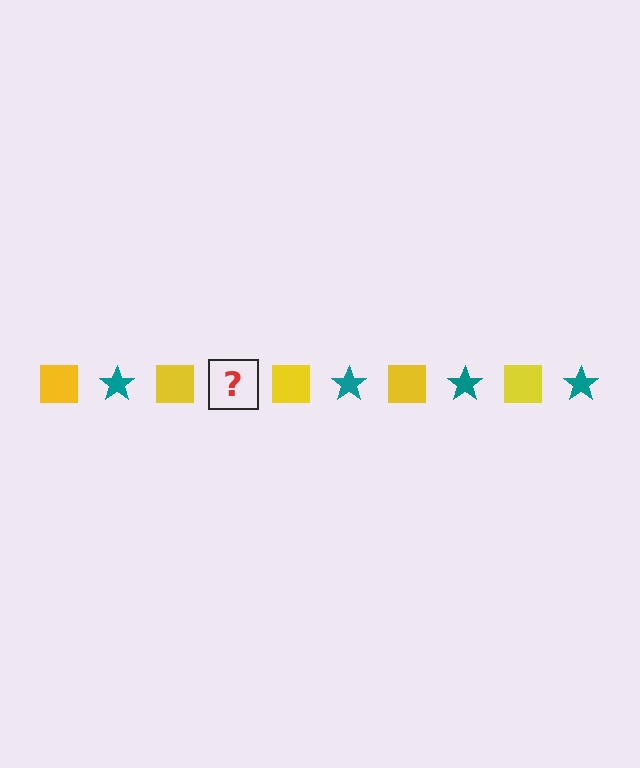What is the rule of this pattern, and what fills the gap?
The rule is that the pattern alternates between yellow square and teal star. The gap should be filled with a teal star.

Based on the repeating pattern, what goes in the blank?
The blank should be a teal star.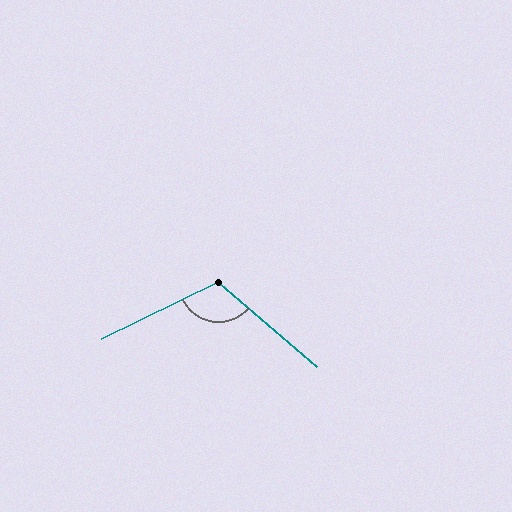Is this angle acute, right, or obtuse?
It is obtuse.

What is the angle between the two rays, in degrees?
Approximately 113 degrees.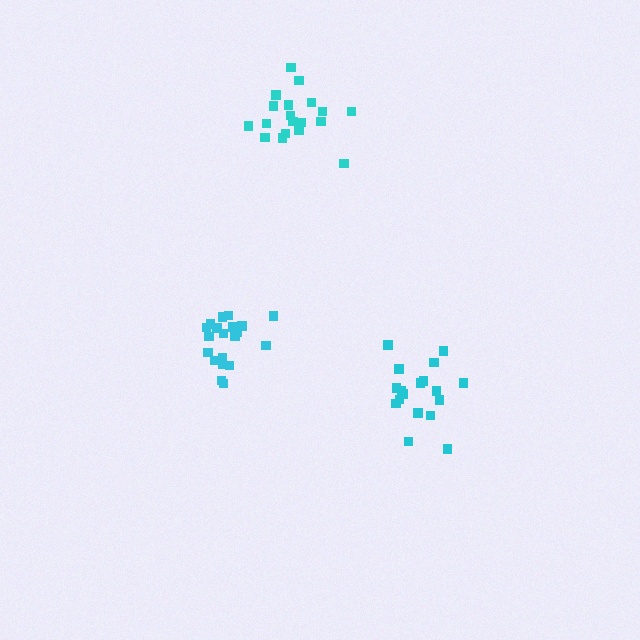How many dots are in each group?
Group 1: 19 dots, Group 2: 20 dots, Group 3: 18 dots (57 total).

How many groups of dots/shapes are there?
There are 3 groups.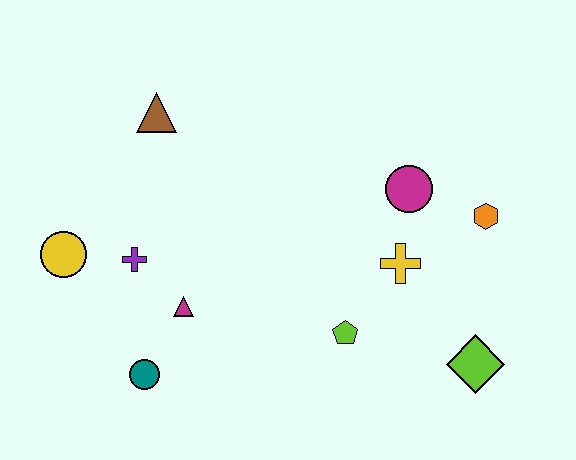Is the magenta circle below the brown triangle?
Yes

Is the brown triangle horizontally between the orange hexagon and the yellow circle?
Yes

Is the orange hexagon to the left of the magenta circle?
No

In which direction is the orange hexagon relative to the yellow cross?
The orange hexagon is to the right of the yellow cross.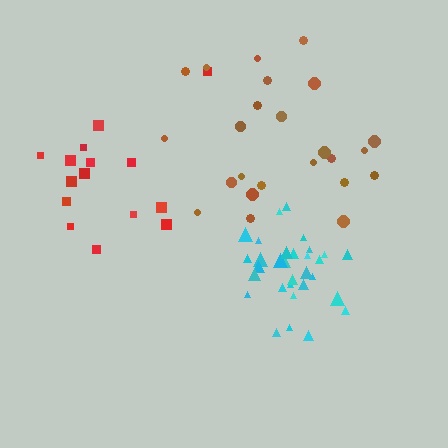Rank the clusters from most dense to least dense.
cyan, brown, red.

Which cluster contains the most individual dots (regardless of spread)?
Cyan (32).